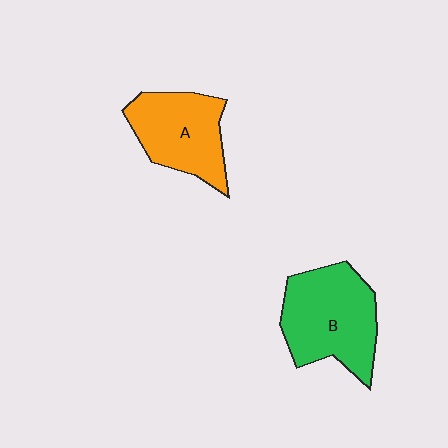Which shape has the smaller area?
Shape A (orange).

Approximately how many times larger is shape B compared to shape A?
Approximately 1.2 times.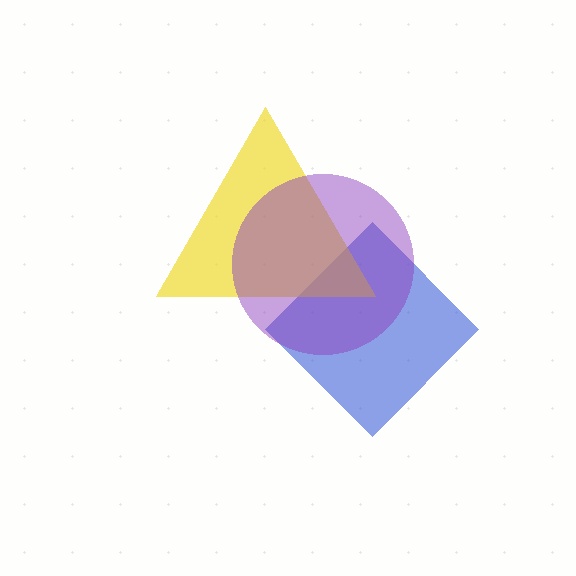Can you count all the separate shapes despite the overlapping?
Yes, there are 3 separate shapes.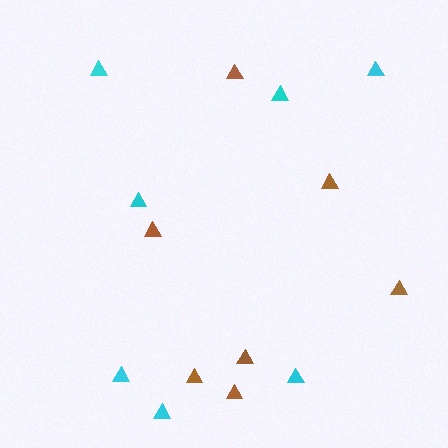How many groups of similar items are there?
There are 2 groups: one group of brown triangles (7) and one group of cyan triangles (7).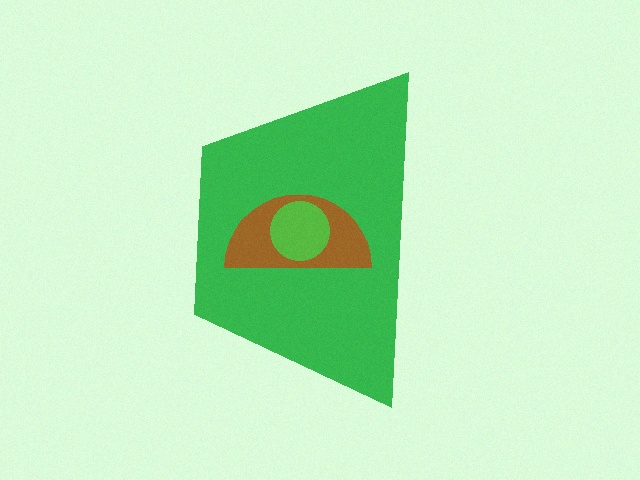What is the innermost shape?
The lime circle.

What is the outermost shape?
The green trapezoid.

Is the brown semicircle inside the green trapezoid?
Yes.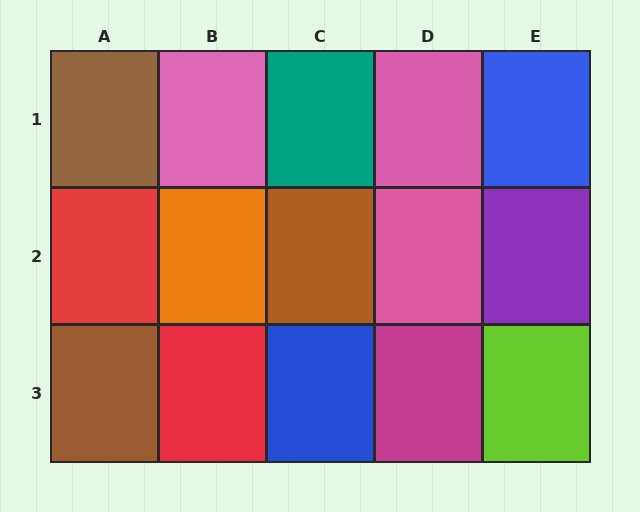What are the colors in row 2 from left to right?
Red, orange, brown, pink, purple.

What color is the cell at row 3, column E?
Lime.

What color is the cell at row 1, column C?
Teal.